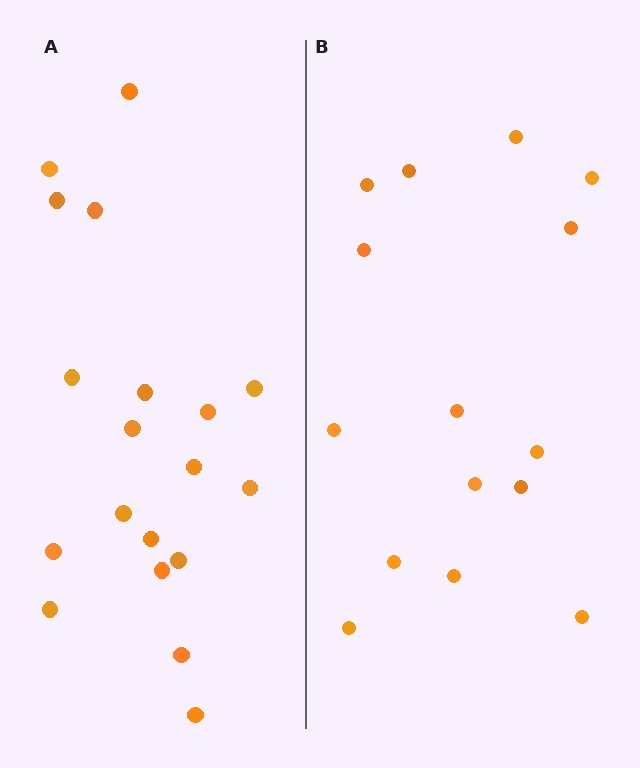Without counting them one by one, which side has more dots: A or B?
Region A (the left region) has more dots.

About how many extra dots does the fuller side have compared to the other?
Region A has about 4 more dots than region B.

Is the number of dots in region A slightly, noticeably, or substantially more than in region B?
Region A has noticeably more, but not dramatically so. The ratio is roughly 1.3 to 1.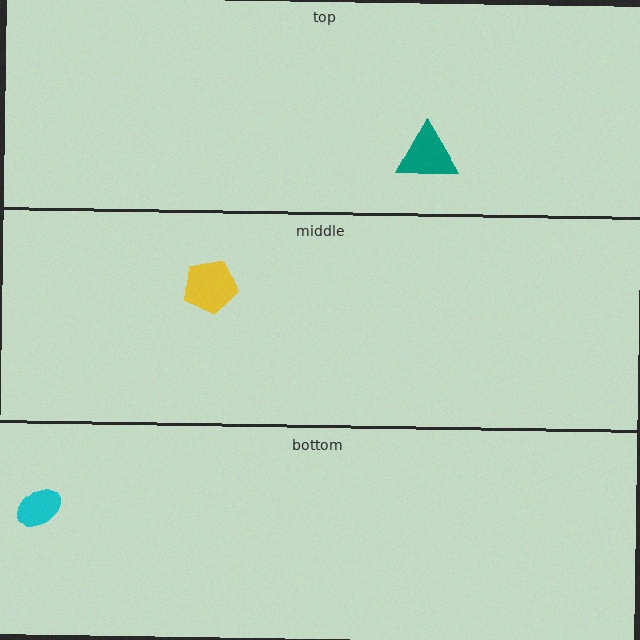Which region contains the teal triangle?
The top region.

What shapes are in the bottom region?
The cyan ellipse.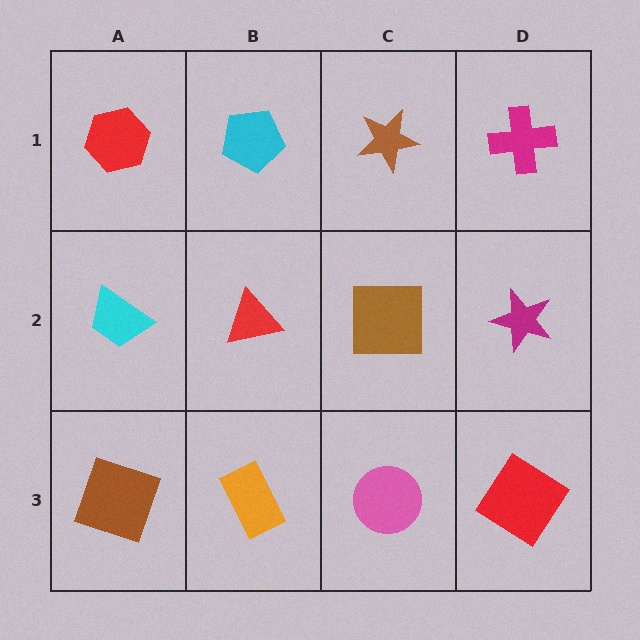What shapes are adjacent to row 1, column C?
A brown square (row 2, column C), a cyan pentagon (row 1, column B), a magenta cross (row 1, column D).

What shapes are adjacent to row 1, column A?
A cyan trapezoid (row 2, column A), a cyan pentagon (row 1, column B).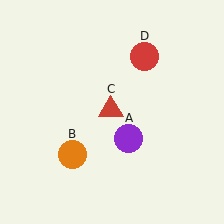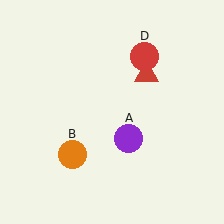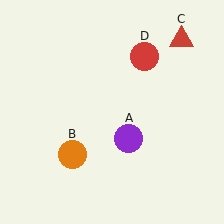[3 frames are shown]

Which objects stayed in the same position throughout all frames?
Purple circle (object A) and orange circle (object B) and red circle (object D) remained stationary.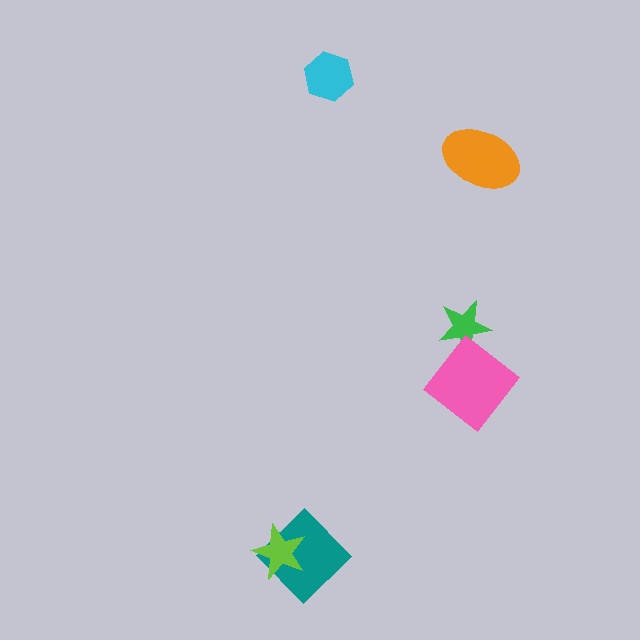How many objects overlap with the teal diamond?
1 object overlaps with the teal diamond.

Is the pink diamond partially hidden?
No, no other shape covers it.